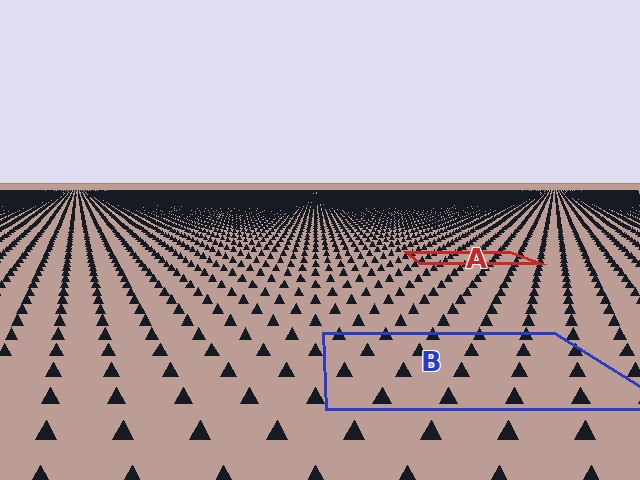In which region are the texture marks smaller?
The texture marks are smaller in region A, because it is farther away.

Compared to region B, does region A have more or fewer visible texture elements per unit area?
Region A has more texture elements per unit area — they are packed more densely because it is farther away.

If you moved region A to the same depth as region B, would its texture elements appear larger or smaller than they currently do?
They would appear larger. At a closer depth, the same texture elements are projected at a bigger on-screen size.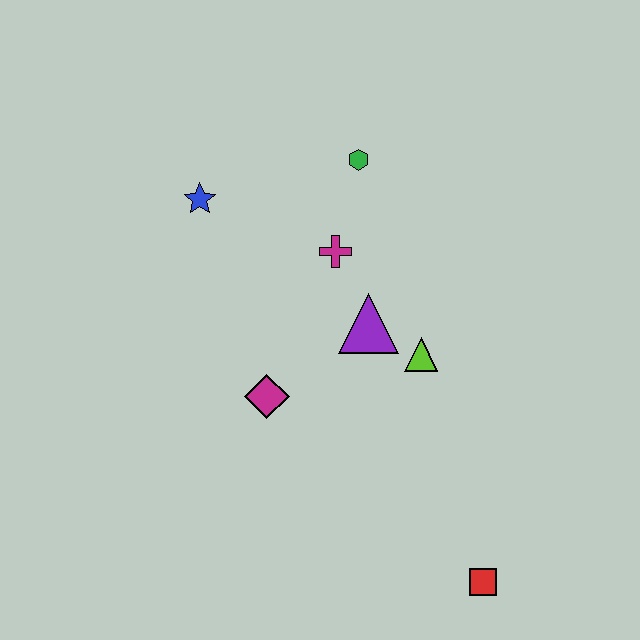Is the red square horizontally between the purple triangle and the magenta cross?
No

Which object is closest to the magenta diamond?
The purple triangle is closest to the magenta diamond.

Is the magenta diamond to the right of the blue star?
Yes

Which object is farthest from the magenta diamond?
The red square is farthest from the magenta diamond.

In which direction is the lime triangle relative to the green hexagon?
The lime triangle is below the green hexagon.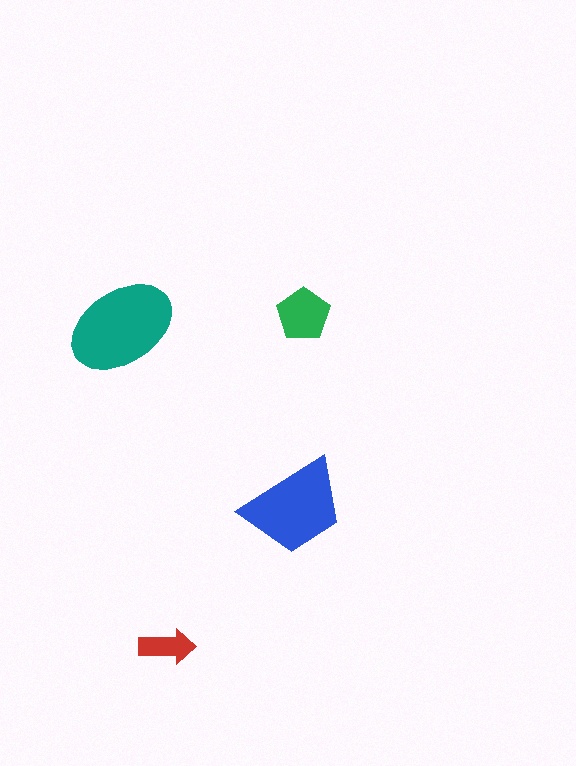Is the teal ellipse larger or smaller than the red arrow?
Larger.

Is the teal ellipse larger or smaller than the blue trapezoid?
Larger.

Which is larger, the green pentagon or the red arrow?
The green pentagon.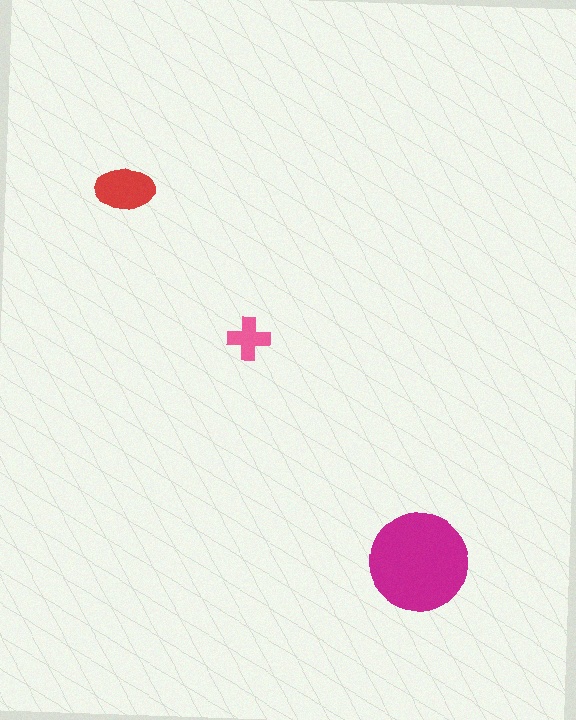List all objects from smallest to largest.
The pink cross, the red ellipse, the magenta circle.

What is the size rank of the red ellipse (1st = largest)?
2nd.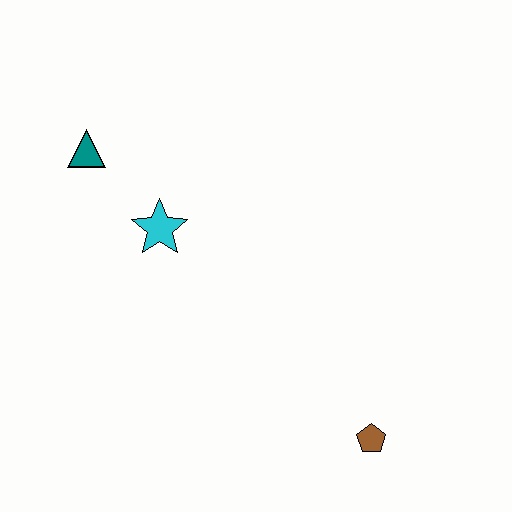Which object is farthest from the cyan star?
The brown pentagon is farthest from the cyan star.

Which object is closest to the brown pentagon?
The cyan star is closest to the brown pentagon.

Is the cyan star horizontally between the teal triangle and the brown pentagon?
Yes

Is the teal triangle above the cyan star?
Yes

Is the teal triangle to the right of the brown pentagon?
No